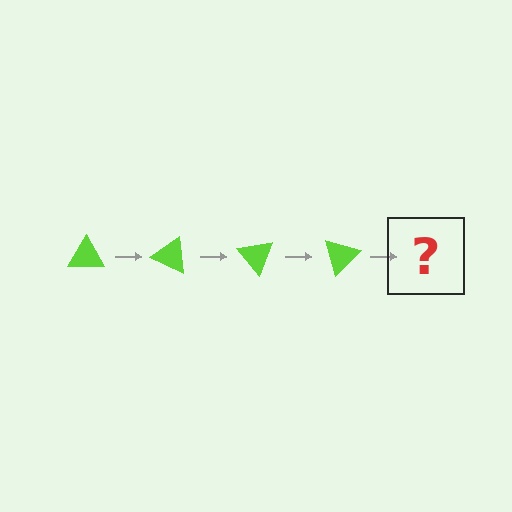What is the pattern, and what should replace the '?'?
The pattern is that the triangle rotates 25 degrees each step. The '?' should be a lime triangle rotated 100 degrees.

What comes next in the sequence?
The next element should be a lime triangle rotated 100 degrees.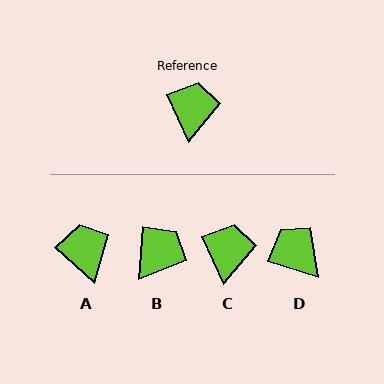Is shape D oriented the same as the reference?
No, it is off by about 48 degrees.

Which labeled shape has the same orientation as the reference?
C.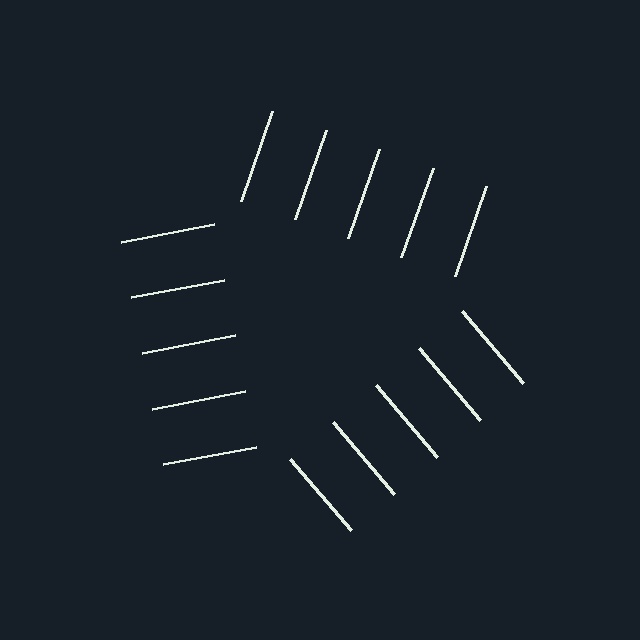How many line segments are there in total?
15 — 5 along each of the 3 edges.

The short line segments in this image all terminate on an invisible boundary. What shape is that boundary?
An illusory triangle — the line segments terminate on its edges but no continuous stroke is drawn.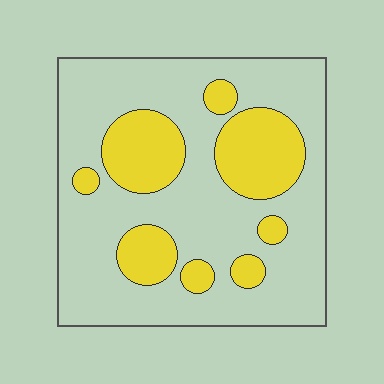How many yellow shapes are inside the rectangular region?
8.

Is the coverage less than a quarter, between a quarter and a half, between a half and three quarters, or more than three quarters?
Between a quarter and a half.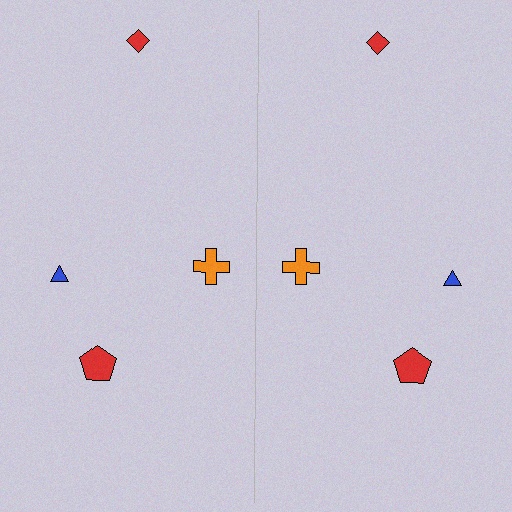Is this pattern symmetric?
Yes, this pattern has bilateral (reflection) symmetry.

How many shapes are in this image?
There are 8 shapes in this image.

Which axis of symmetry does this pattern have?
The pattern has a vertical axis of symmetry running through the center of the image.